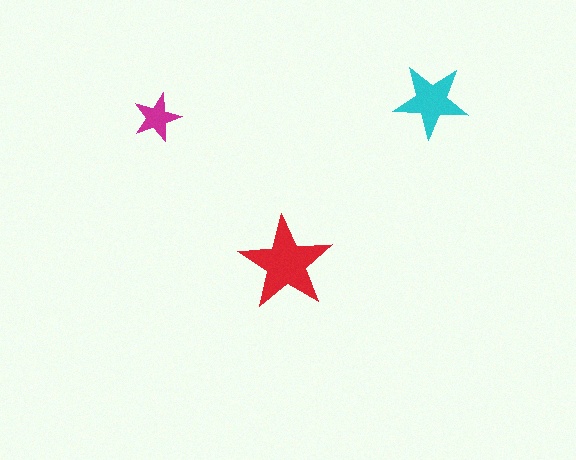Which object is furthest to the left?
The magenta star is leftmost.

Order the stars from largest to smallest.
the red one, the cyan one, the magenta one.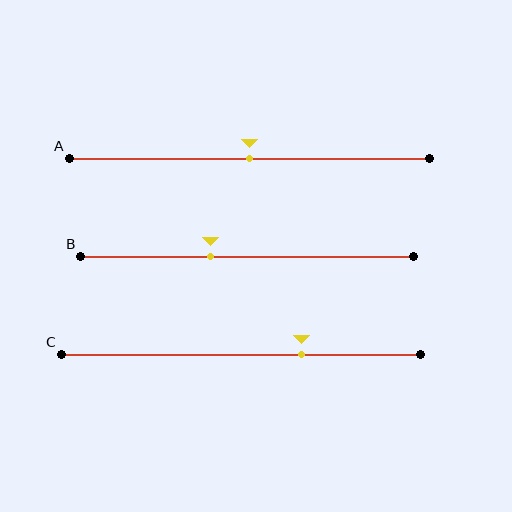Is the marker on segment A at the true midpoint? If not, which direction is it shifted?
Yes, the marker on segment A is at the true midpoint.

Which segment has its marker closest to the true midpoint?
Segment A has its marker closest to the true midpoint.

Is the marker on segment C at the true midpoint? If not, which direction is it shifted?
No, the marker on segment C is shifted to the right by about 17% of the segment length.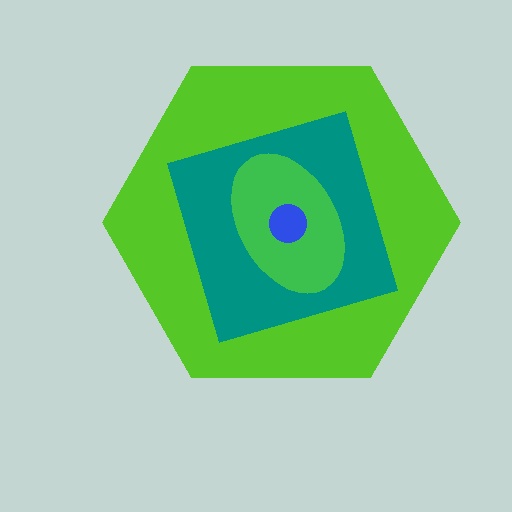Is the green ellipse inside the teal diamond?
Yes.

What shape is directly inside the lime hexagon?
The teal diamond.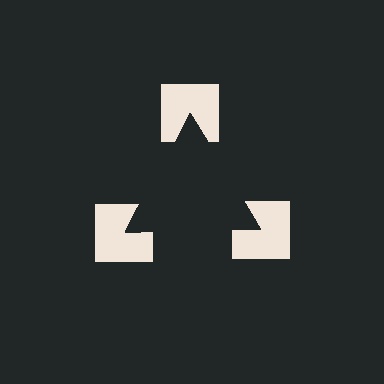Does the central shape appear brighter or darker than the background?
It typically appears slightly darker than the background, even though no actual brightness change is drawn.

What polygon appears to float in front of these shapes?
An illusory triangle — its edges are inferred from the aligned wedge cuts in the notched squares, not physically drawn.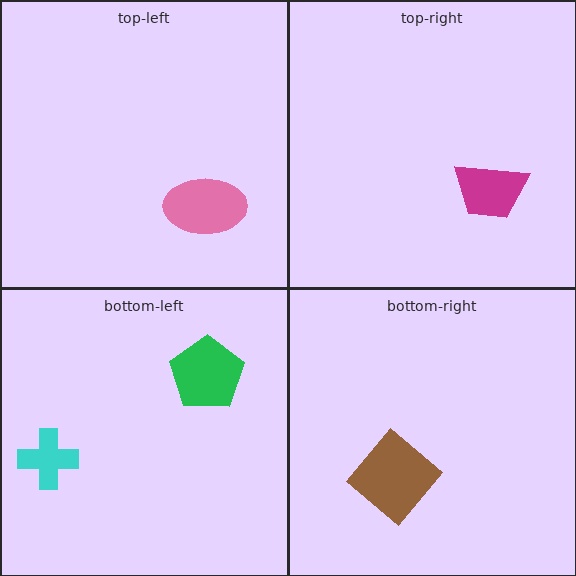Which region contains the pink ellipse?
The top-left region.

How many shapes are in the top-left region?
1.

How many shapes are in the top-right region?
1.